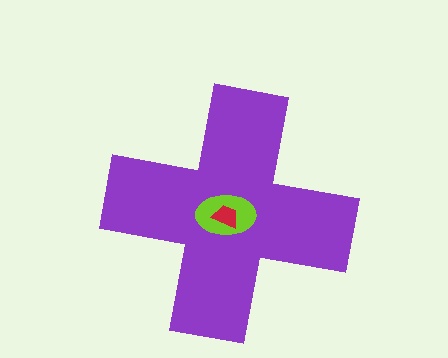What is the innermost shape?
The red trapezoid.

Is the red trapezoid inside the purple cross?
Yes.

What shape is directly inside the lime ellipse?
The red trapezoid.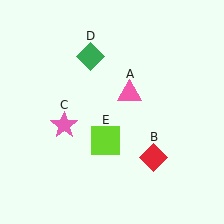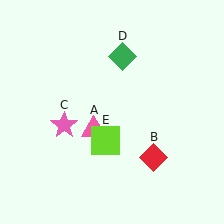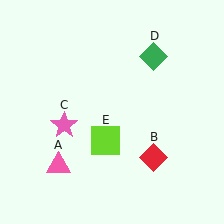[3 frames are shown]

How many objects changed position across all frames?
2 objects changed position: pink triangle (object A), green diamond (object D).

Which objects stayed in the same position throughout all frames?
Red diamond (object B) and pink star (object C) and lime square (object E) remained stationary.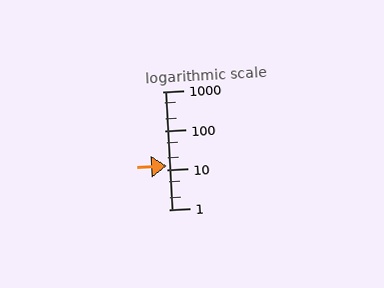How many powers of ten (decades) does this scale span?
The scale spans 3 decades, from 1 to 1000.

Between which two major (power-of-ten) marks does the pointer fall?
The pointer is between 10 and 100.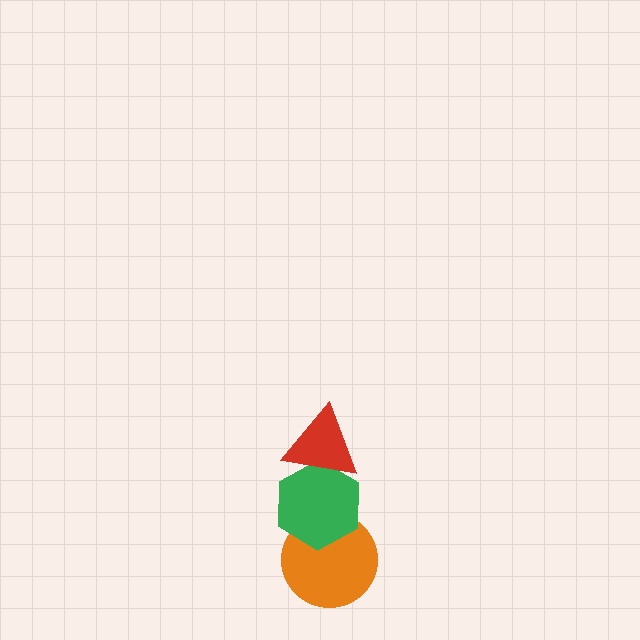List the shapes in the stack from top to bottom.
From top to bottom: the red triangle, the green hexagon, the orange circle.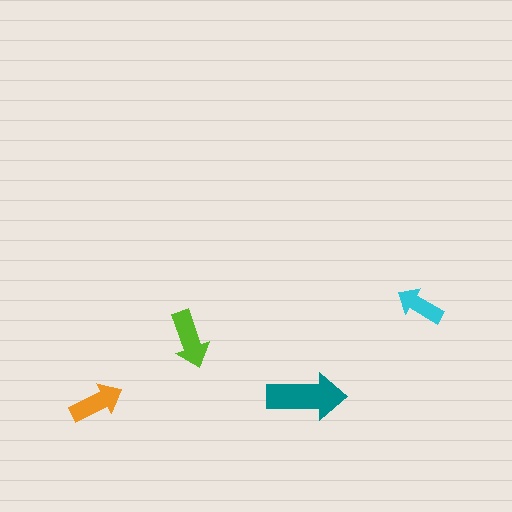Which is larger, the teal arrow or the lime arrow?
The teal one.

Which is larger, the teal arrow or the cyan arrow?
The teal one.